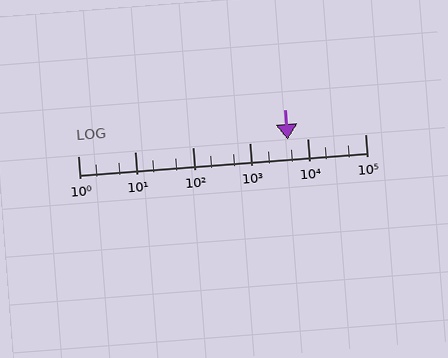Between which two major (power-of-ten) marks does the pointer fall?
The pointer is between 1000 and 10000.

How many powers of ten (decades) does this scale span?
The scale spans 5 decades, from 1 to 100000.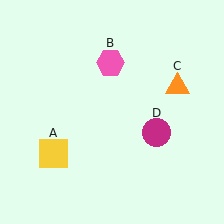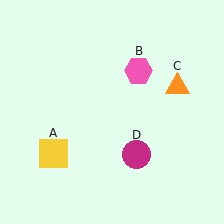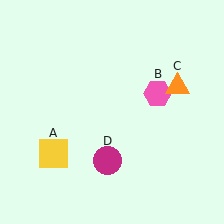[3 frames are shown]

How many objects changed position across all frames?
2 objects changed position: pink hexagon (object B), magenta circle (object D).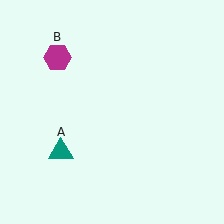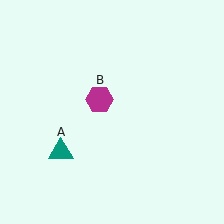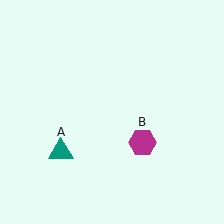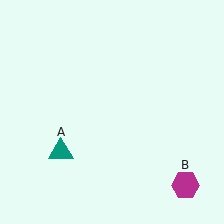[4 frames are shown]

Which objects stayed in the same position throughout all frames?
Teal triangle (object A) remained stationary.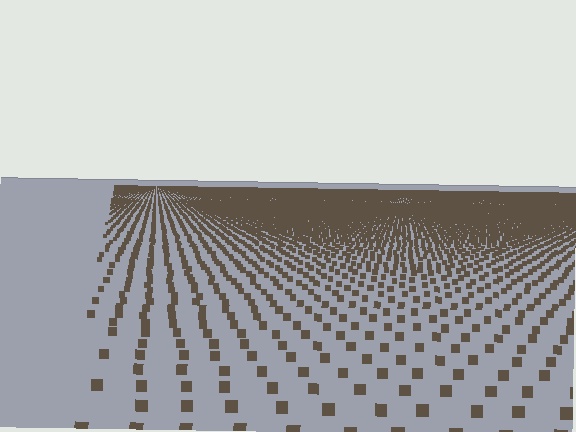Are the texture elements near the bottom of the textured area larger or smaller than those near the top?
Larger. Near the bottom, elements are closer to the viewer and appear at a bigger on-screen size.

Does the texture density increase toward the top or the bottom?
Density increases toward the top.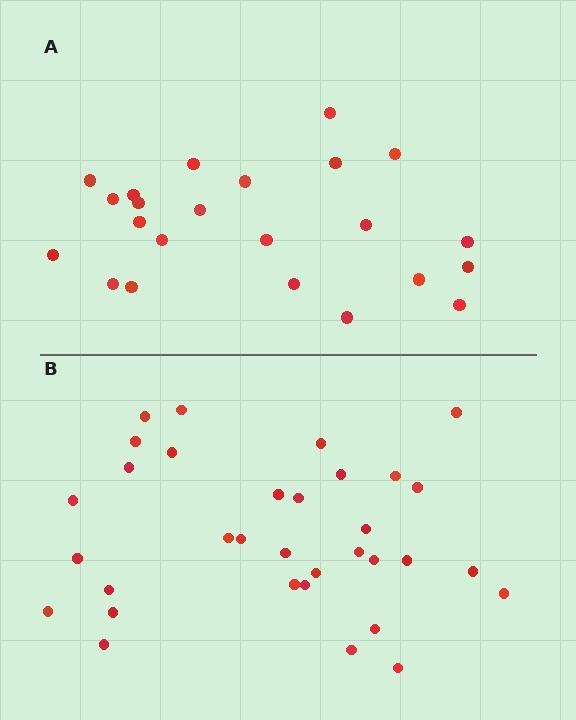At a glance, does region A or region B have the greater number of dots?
Region B (the bottom region) has more dots.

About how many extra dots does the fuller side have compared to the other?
Region B has roughly 10 or so more dots than region A.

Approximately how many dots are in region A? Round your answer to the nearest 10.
About 20 dots. (The exact count is 23, which rounds to 20.)